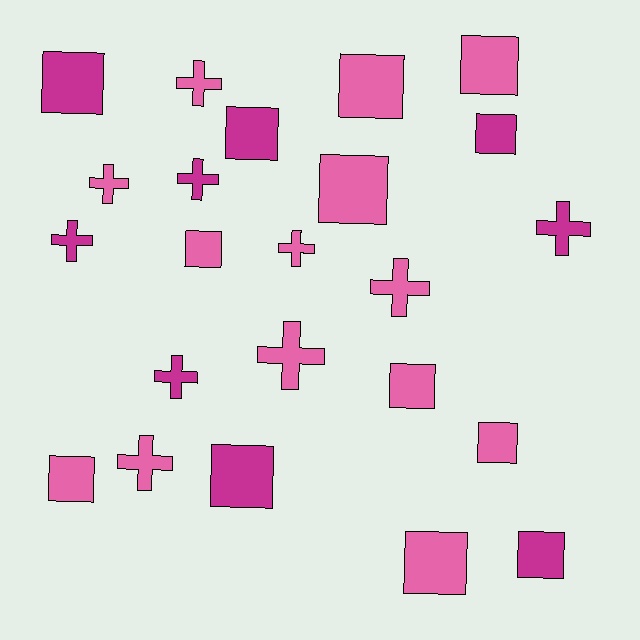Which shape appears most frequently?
Square, with 13 objects.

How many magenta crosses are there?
There are 4 magenta crosses.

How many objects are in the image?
There are 23 objects.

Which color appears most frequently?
Pink, with 14 objects.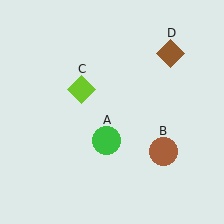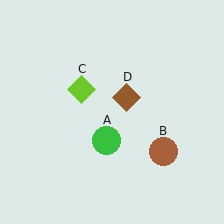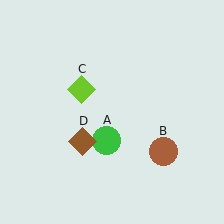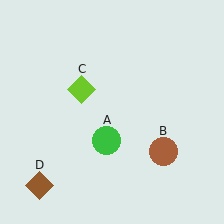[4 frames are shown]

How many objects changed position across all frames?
1 object changed position: brown diamond (object D).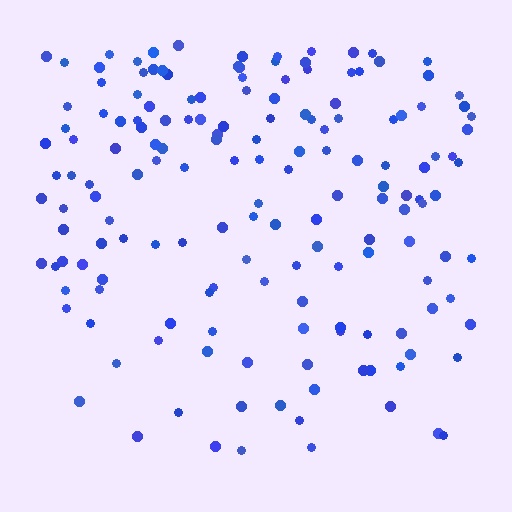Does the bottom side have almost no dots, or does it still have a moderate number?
Still a moderate number, just noticeably fewer than the top.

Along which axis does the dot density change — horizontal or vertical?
Vertical.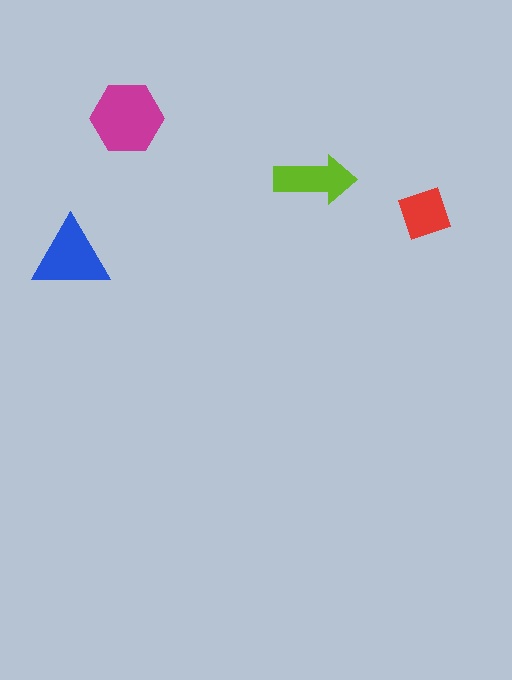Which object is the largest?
The magenta hexagon.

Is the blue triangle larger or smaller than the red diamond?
Larger.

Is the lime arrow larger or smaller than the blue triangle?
Smaller.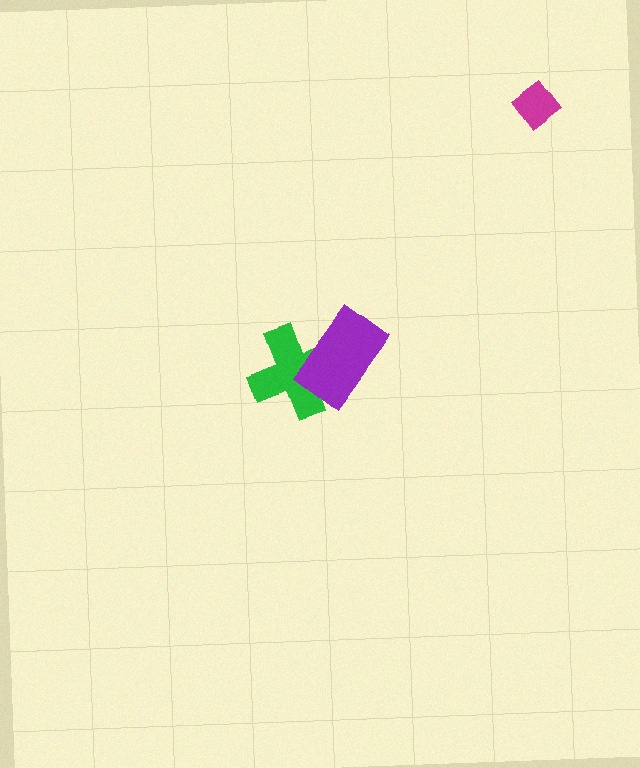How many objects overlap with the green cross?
1 object overlaps with the green cross.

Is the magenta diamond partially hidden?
No, no other shape covers it.